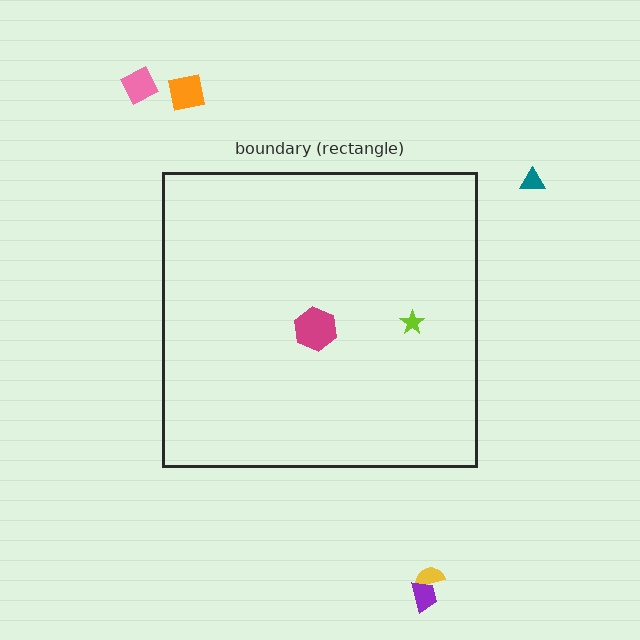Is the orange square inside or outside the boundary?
Outside.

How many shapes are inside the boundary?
2 inside, 5 outside.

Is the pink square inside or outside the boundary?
Outside.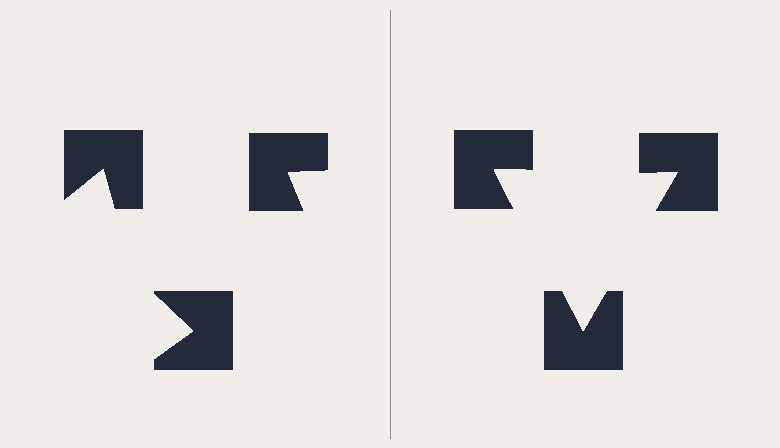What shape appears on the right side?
An illusory triangle.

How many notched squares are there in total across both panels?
6 — 3 on each side.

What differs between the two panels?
The notched squares are positioned identically on both sides; only the wedge orientations differ. On the right they align to a triangle; on the left they are misaligned.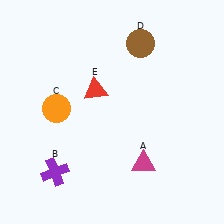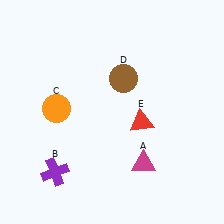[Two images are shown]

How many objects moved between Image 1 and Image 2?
2 objects moved between the two images.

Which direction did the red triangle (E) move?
The red triangle (E) moved right.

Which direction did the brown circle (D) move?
The brown circle (D) moved down.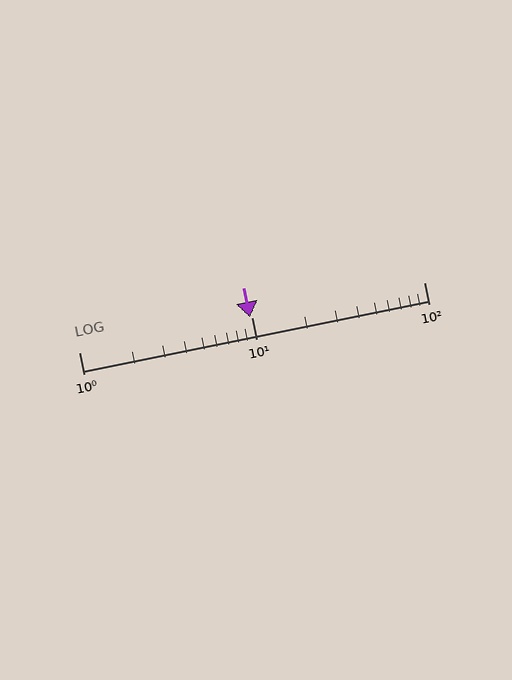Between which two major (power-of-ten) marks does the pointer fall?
The pointer is between 1 and 10.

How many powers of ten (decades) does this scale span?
The scale spans 2 decades, from 1 to 100.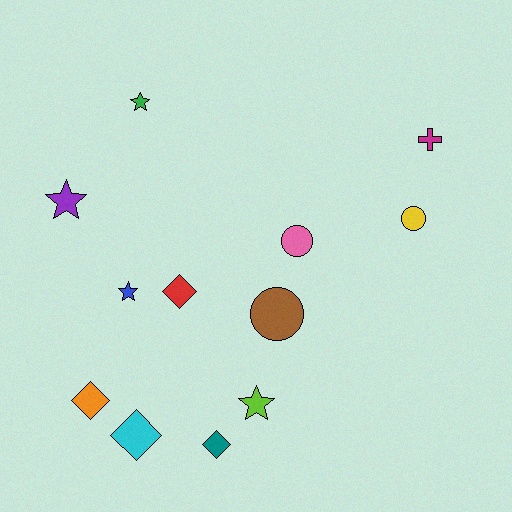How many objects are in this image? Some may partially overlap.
There are 12 objects.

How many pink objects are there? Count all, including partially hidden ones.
There is 1 pink object.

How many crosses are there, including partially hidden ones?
There is 1 cross.